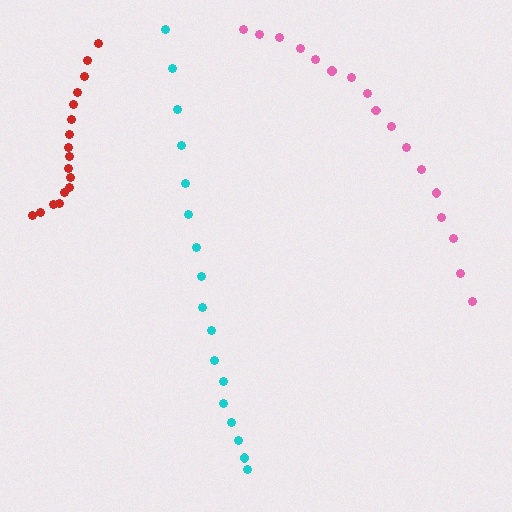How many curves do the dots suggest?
There are 3 distinct paths.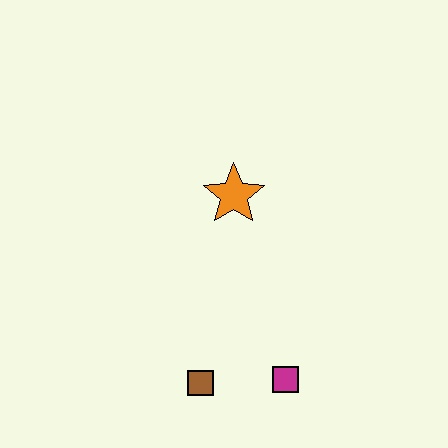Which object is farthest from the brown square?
The orange star is farthest from the brown square.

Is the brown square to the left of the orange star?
Yes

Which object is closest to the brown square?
The magenta square is closest to the brown square.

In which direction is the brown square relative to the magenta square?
The brown square is to the left of the magenta square.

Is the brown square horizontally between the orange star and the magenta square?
No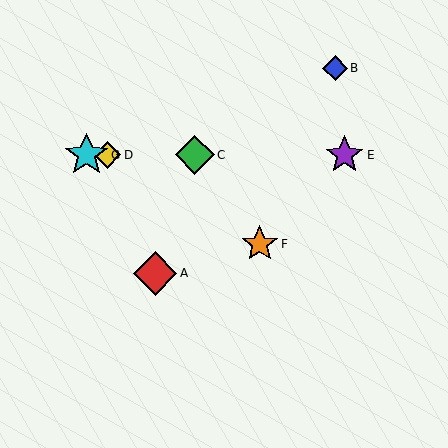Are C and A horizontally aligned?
No, C is at y≈155 and A is at y≈273.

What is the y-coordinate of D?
Object D is at y≈155.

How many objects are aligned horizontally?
4 objects (C, D, E, G) are aligned horizontally.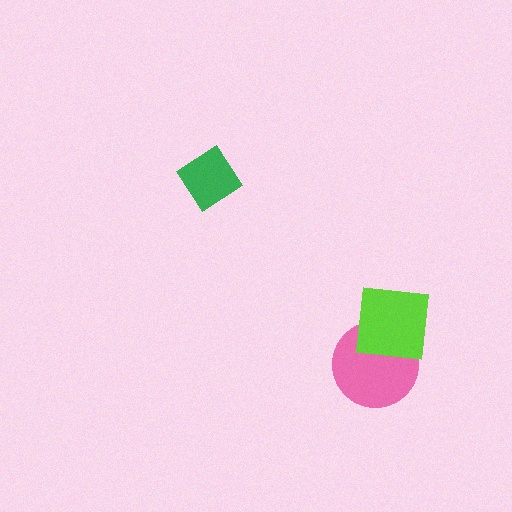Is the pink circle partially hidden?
Yes, it is partially covered by another shape.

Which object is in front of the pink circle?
The lime square is in front of the pink circle.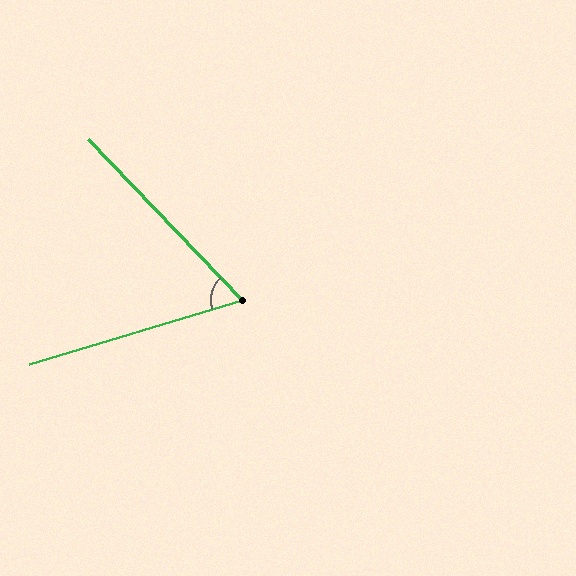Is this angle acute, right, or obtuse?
It is acute.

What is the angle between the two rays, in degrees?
Approximately 63 degrees.